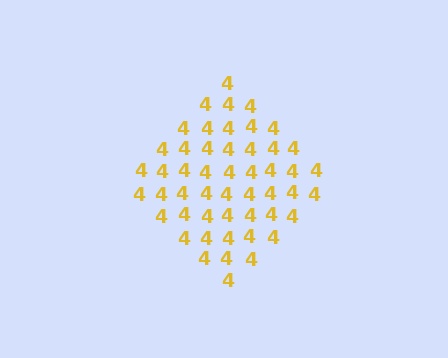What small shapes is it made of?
It is made of small digit 4's.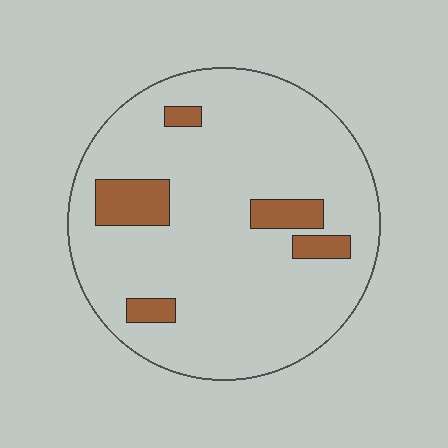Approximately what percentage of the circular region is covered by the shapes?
Approximately 10%.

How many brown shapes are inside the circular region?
5.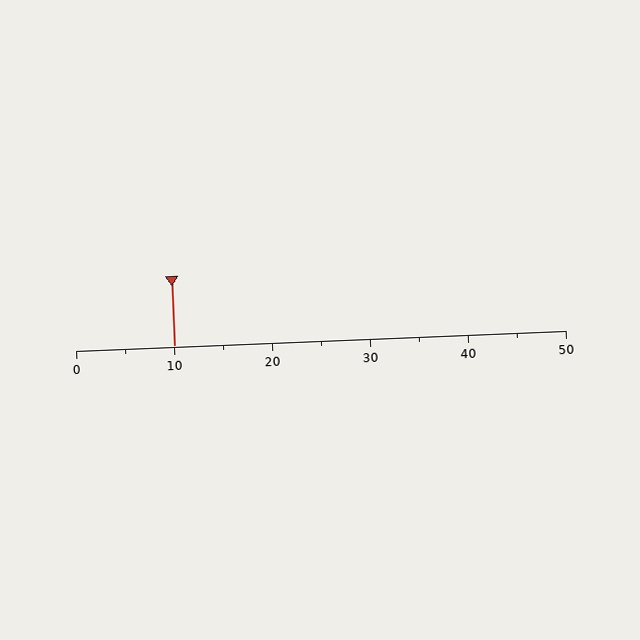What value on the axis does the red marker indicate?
The marker indicates approximately 10.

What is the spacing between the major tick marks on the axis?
The major ticks are spaced 10 apart.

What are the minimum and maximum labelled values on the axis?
The axis runs from 0 to 50.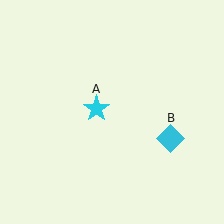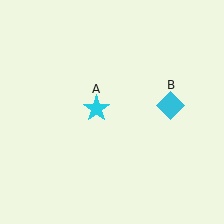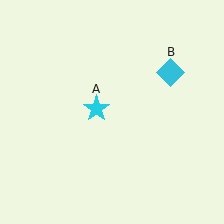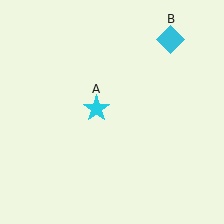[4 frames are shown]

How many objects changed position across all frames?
1 object changed position: cyan diamond (object B).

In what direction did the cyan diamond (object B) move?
The cyan diamond (object B) moved up.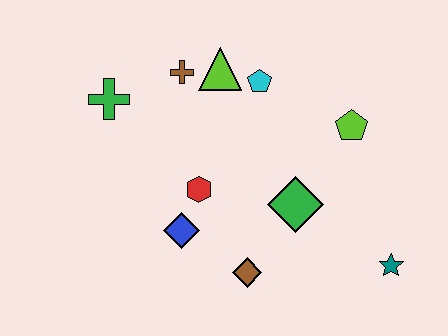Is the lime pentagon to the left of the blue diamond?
No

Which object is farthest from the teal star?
The green cross is farthest from the teal star.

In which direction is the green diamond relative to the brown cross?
The green diamond is below the brown cross.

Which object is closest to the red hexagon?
The blue diamond is closest to the red hexagon.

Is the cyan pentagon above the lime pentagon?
Yes